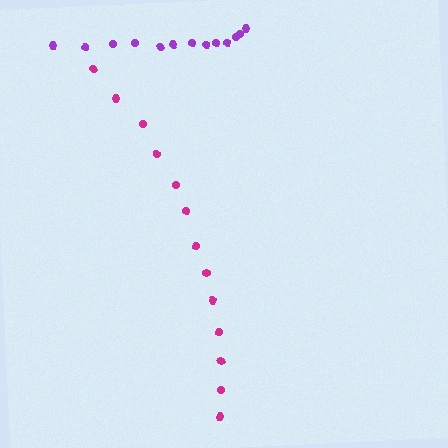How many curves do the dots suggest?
There are 2 distinct paths.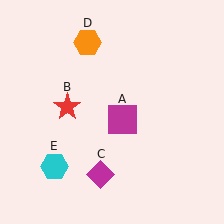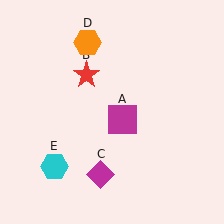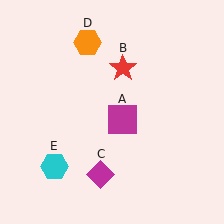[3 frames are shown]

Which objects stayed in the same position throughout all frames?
Magenta square (object A) and magenta diamond (object C) and orange hexagon (object D) and cyan hexagon (object E) remained stationary.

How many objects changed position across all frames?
1 object changed position: red star (object B).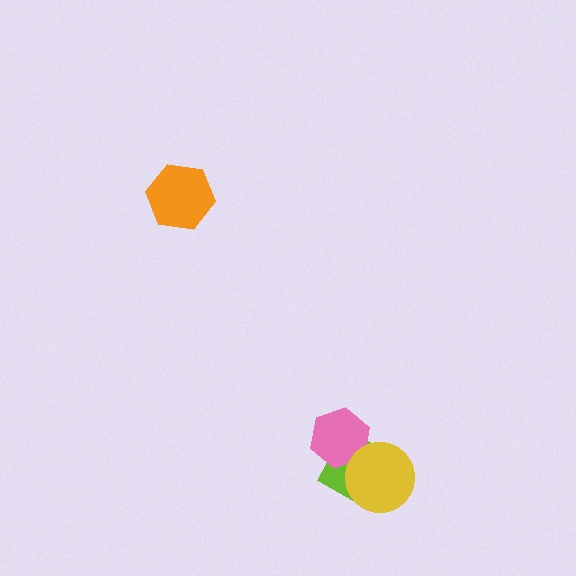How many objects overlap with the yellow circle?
2 objects overlap with the yellow circle.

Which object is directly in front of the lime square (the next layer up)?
The pink hexagon is directly in front of the lime square.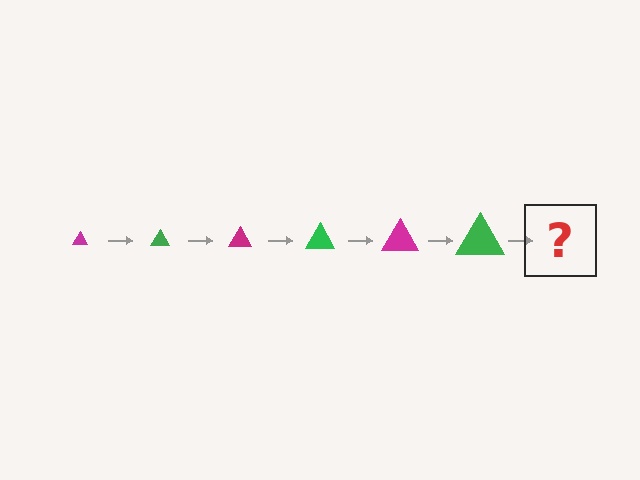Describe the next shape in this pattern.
It should be a magenta triangle, larger than the previous one.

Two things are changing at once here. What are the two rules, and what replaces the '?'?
The two rules are that the triangle grows larger each step and the color cycles through magenta and green. The '?' should be a magenta triangle, larger than the previous one.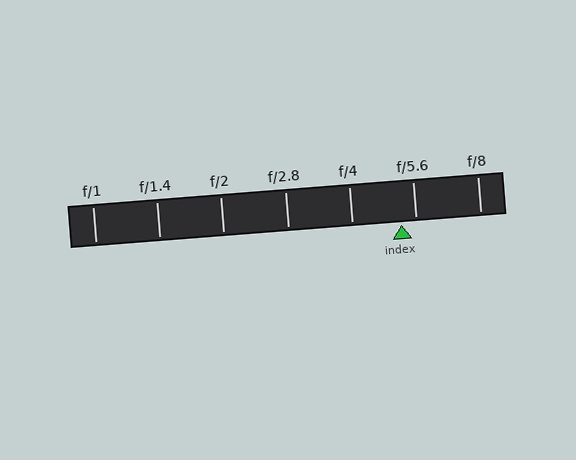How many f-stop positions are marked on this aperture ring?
There are 7 f-stop positions marked.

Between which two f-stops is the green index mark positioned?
The index mark is between f/4 and f/5.6.